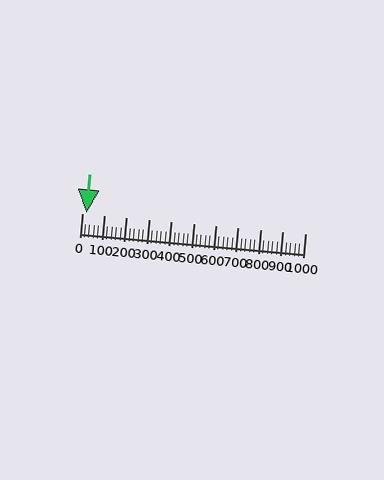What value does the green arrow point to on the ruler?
The green arrow points to approximately 20.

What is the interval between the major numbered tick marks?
The major tick marks are spaced 100 units apart.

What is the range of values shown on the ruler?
The ruler shows values from 0 to 1000.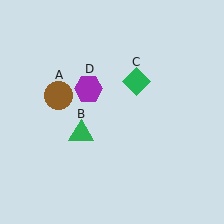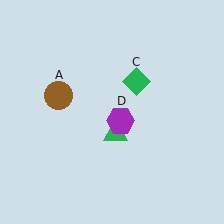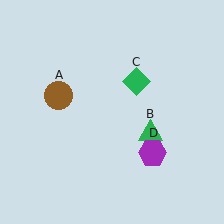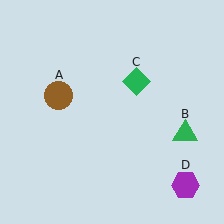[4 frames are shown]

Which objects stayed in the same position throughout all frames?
Brown circle (object A) and green diamond (object C) remained stationary.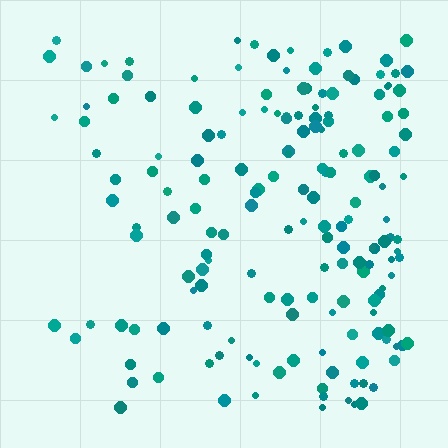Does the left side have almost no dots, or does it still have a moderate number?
Still a moderate number, just noticeably fewer than the right.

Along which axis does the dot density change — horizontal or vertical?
Horizontal.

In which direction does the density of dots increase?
From left to right, with the right side densest.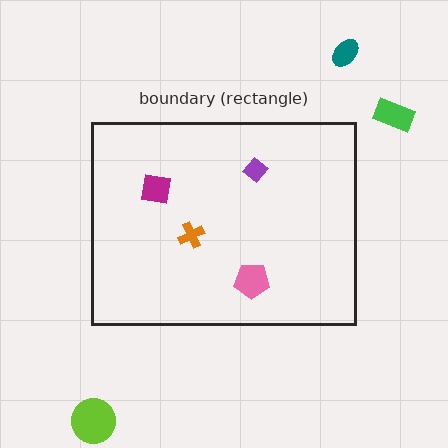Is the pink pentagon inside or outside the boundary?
Inside.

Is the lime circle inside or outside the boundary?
Outside.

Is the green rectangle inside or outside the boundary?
Outside.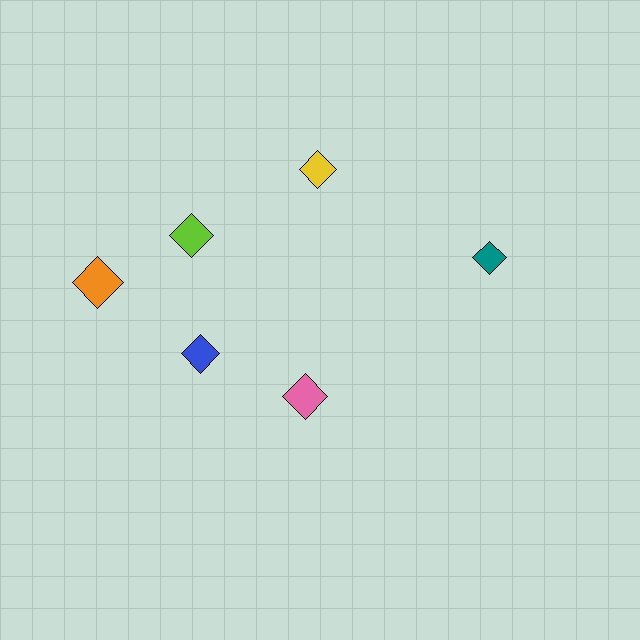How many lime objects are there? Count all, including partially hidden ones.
There is 1 lime object.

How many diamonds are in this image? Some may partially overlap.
There are 6 diamonds.